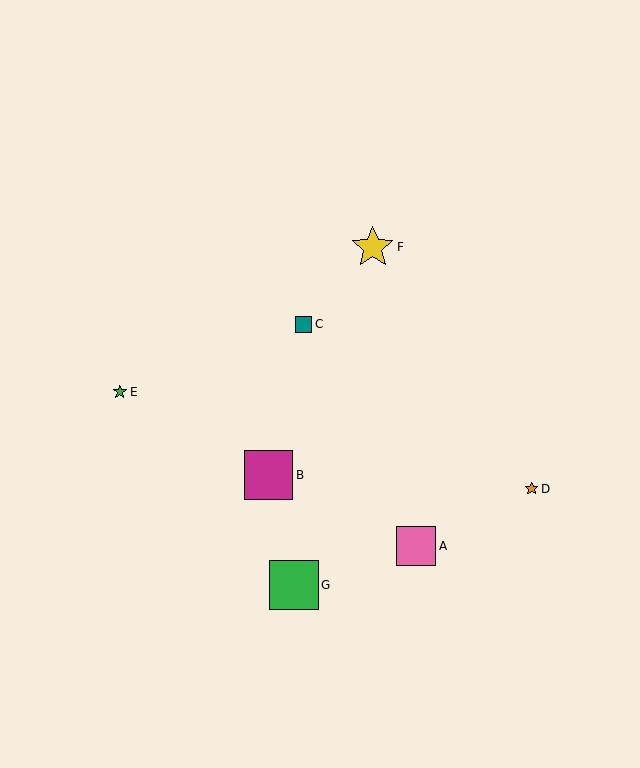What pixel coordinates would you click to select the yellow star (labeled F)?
Click at (373, 247) to select the yellow star F.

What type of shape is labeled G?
Shape G is a green square.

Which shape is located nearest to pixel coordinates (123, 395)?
The green star (labeled E) at (120, 392) is nearest to that location.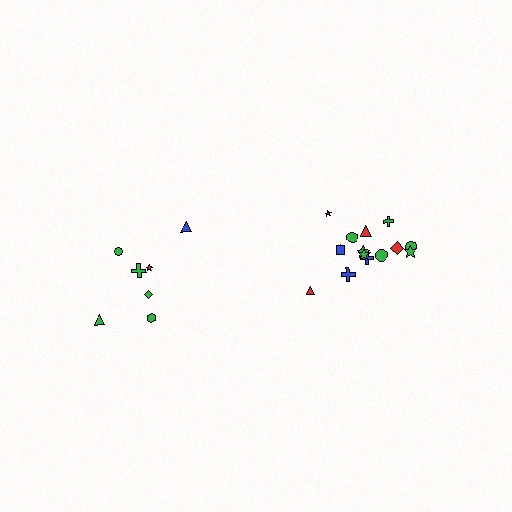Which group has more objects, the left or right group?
The right group.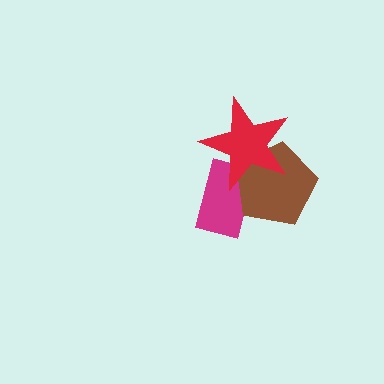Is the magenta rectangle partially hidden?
Yes, it is partially covered by another shape.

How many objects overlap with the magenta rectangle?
2 objects overlap with the magenta rectangle.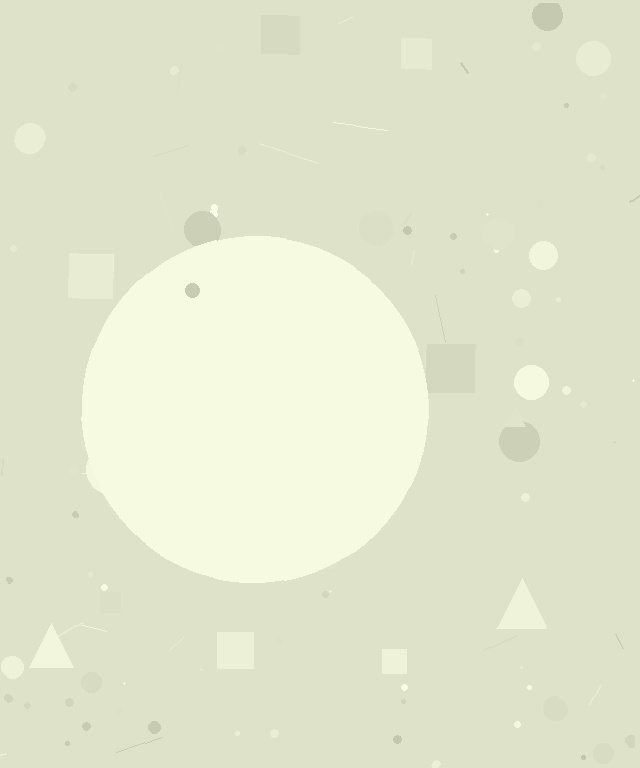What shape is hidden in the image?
A circle is hidden in the image.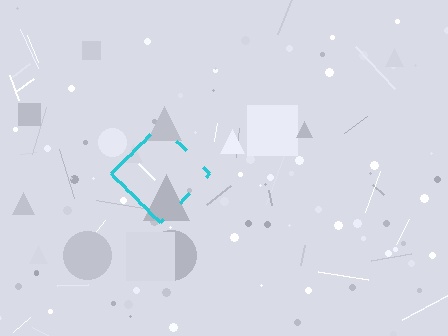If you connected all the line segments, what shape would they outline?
They would outline a diamond.